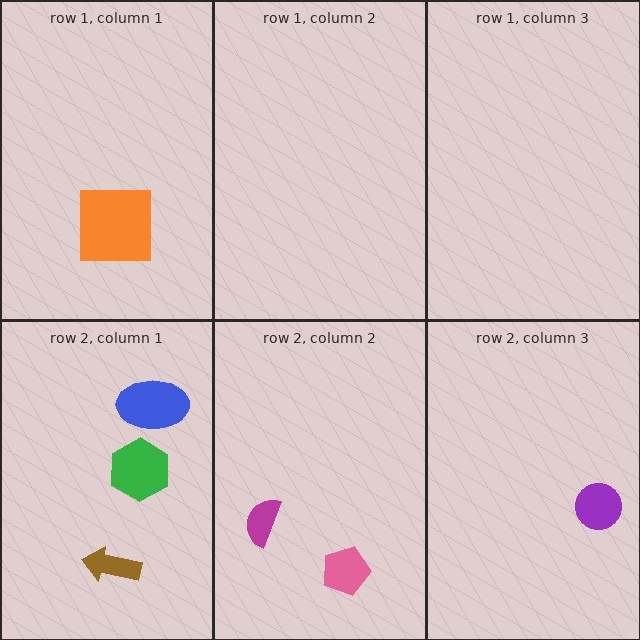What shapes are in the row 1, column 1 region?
The orange square.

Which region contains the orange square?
The row 1, column 1 region.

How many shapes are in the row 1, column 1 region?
1.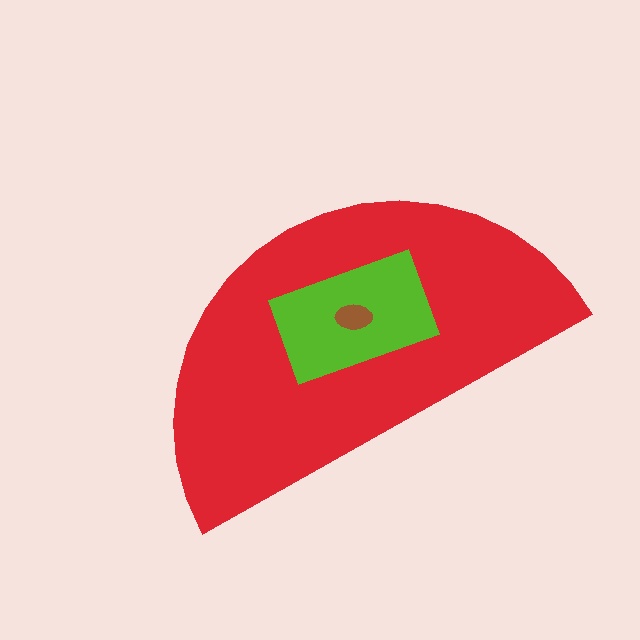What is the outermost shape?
The red semicircle.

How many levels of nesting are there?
3.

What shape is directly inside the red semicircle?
The lime rectangle.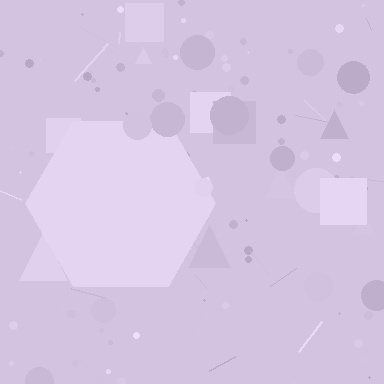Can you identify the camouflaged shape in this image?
The camouflaged shape is a hexagon.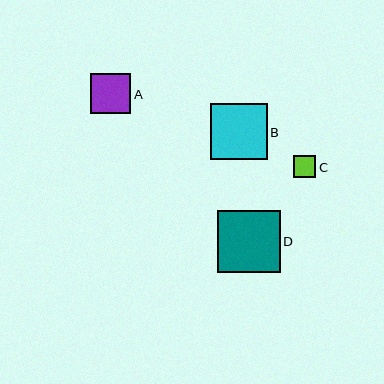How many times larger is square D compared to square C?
Square D is approximately 2.8 times the size of square C.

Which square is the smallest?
Square C is the smallest with a size of approximately 22 pixels.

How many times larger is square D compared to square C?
Square D is approximately 2.8 times the size of square C.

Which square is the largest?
Square D is the largest with a size of approximately 63 pixels.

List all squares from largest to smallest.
From largest to smallest: D, B, A, C.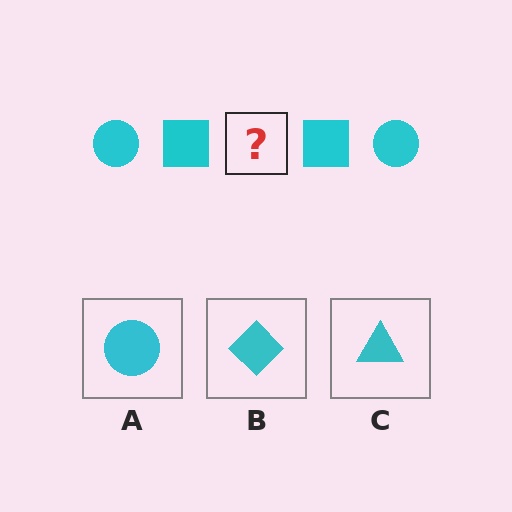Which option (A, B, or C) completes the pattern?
A.